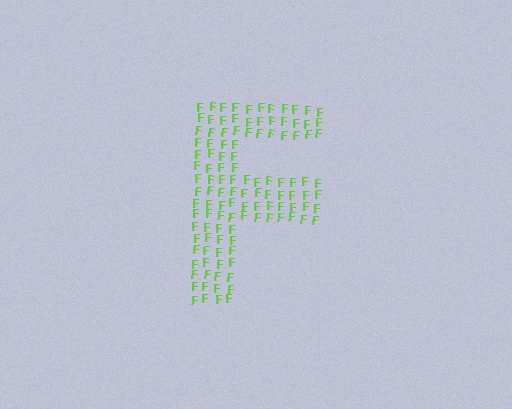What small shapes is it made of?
It is made of small letter F's.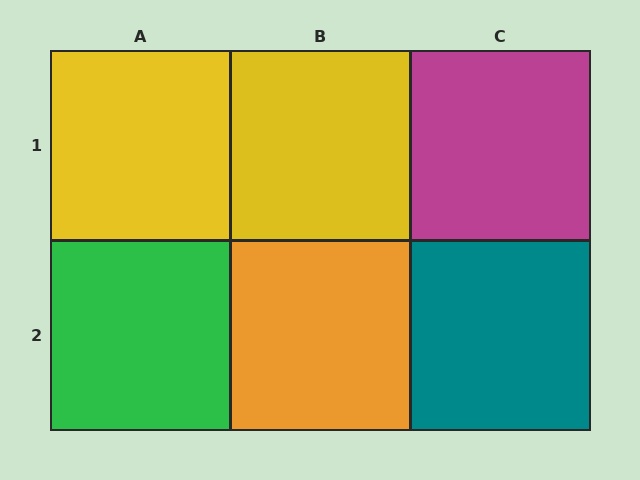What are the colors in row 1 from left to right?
Yellow, yellow, magenta.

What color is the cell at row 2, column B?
Orange.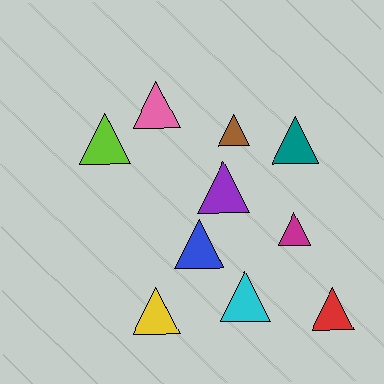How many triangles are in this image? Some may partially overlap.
There are 10 triangles.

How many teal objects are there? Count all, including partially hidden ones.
There is 1 teal object.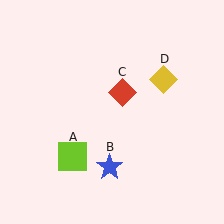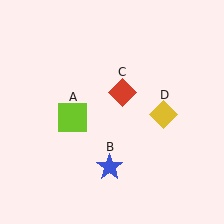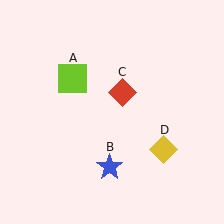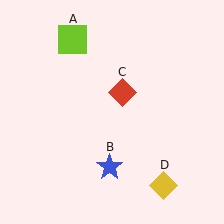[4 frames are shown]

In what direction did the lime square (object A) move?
The lime square (object A) moved up.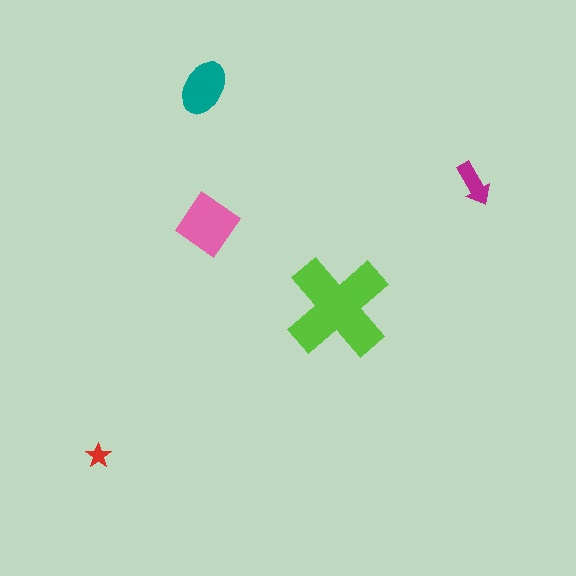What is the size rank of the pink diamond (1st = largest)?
2nd.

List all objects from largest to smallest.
The lime cross, the pink diamond, the teal ellipse, the magenta arrow, the red star.